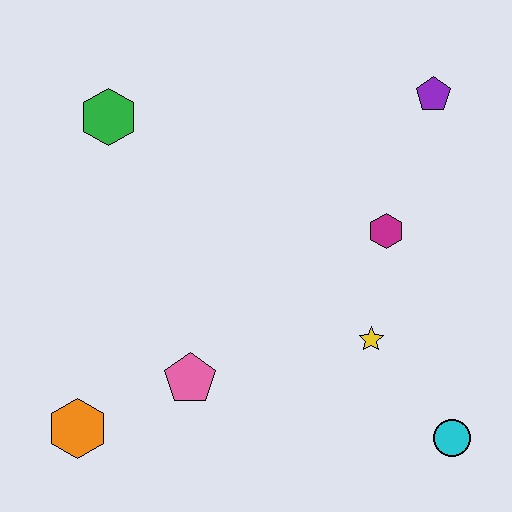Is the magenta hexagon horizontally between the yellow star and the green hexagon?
No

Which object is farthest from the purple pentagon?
The orange hexagon is farthest from the purple pentagon.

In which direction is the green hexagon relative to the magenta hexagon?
The green hexagon is to the left of the magenta hexagon.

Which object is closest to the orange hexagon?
The pink pentagon is closest to the orange hexagon.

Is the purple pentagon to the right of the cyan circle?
No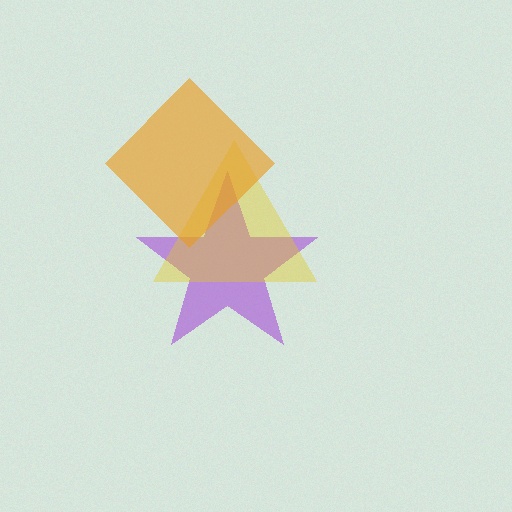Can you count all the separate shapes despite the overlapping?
Yes, there are 3 separate shapes.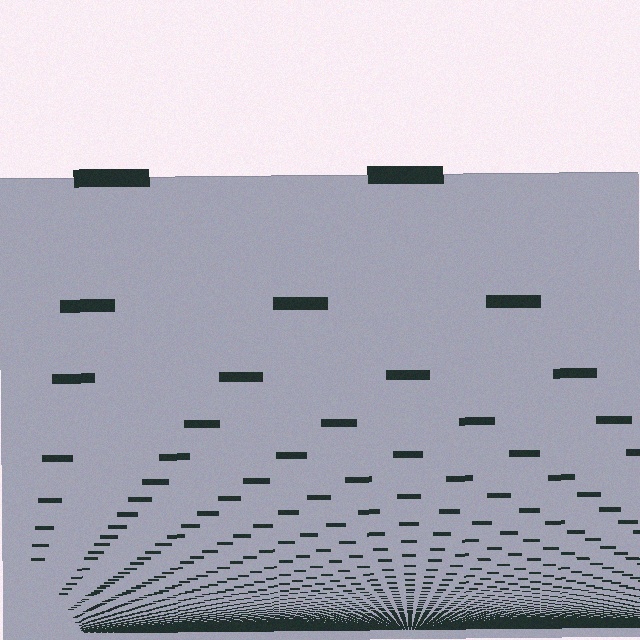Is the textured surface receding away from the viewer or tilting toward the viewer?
The surface appears to tilt toward the viewer. Texture elements get larger and sparser toward the top.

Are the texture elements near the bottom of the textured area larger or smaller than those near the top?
Smaller. The gradient is inverted — elements near the bottom are smaller and denser.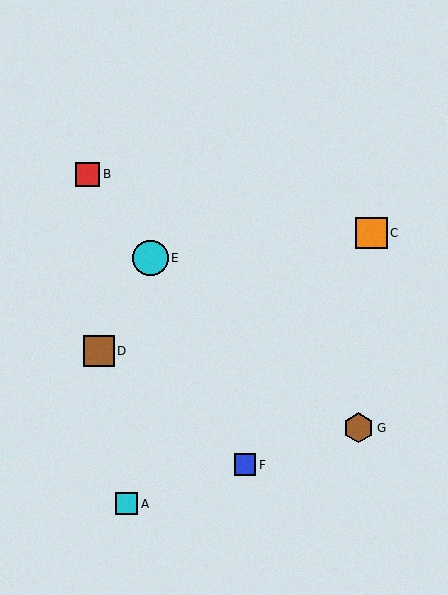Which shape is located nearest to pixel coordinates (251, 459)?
The blue square (labeled F) at (245, 465) is nearest to that location.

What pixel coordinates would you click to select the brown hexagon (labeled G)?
Click at (359, 428) to select the brown hexagon G.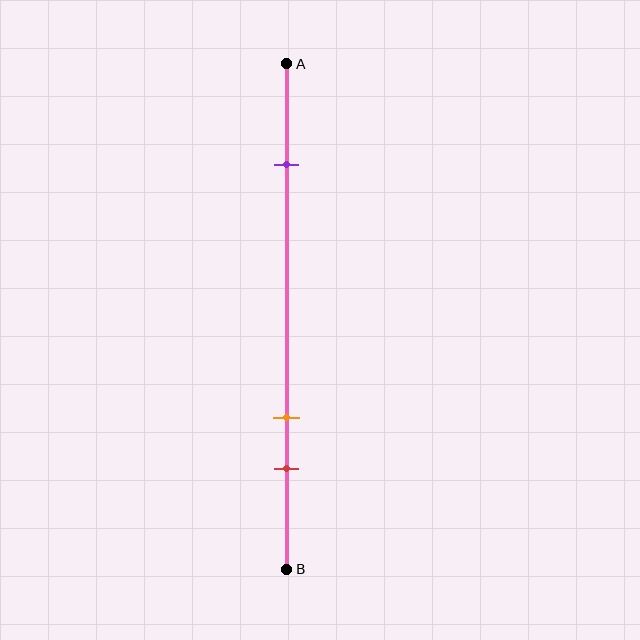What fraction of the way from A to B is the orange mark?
The orange mark is approximately 70% (0.7) of the way from A to B.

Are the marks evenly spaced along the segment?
No, the marks are not evenly spaced.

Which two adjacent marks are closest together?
The orange and red marks are the closest adjacent pair.